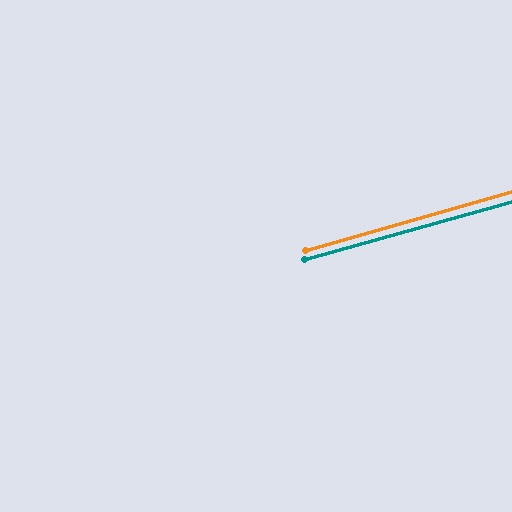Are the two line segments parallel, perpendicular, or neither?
Parallel — their directions differ by only 0.4°.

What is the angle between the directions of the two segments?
Approximately 0 degrees.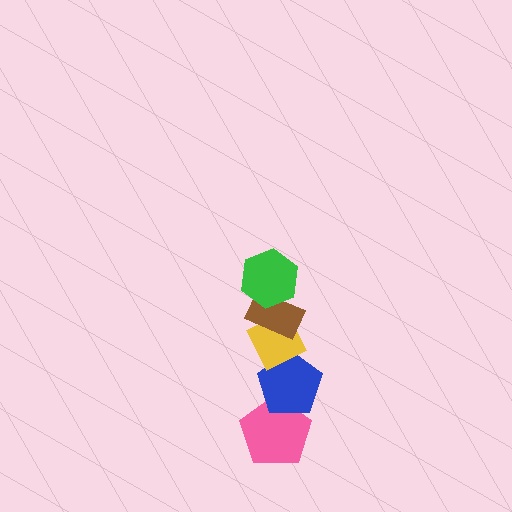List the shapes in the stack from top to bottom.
From top to bottom: the green hexagon, the brown rectangle, the yellow diamond, the blue pentagon, the pink pentagon.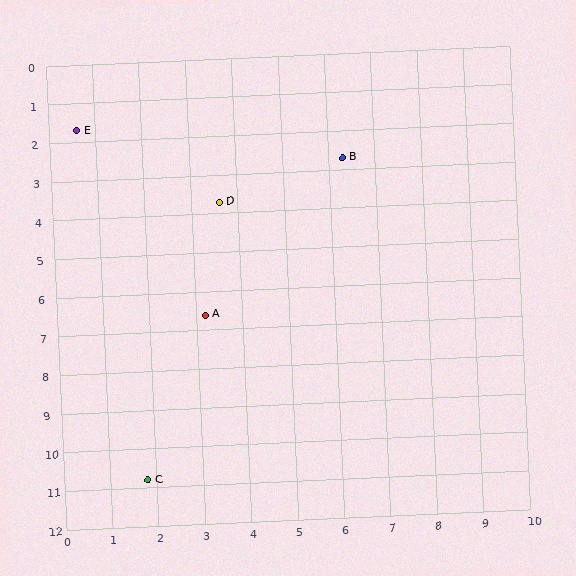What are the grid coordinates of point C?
Point C is at approximately (1.8, 10.8).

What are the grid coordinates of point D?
Point D is at approximately (3.6, 3.7).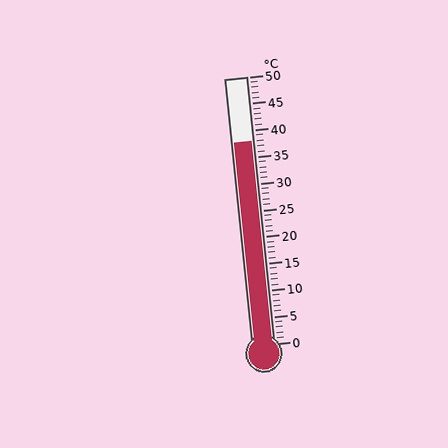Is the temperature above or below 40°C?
The temperature is below 40°C.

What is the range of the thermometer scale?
The thermometer scale ranges from 0°C to 50°C.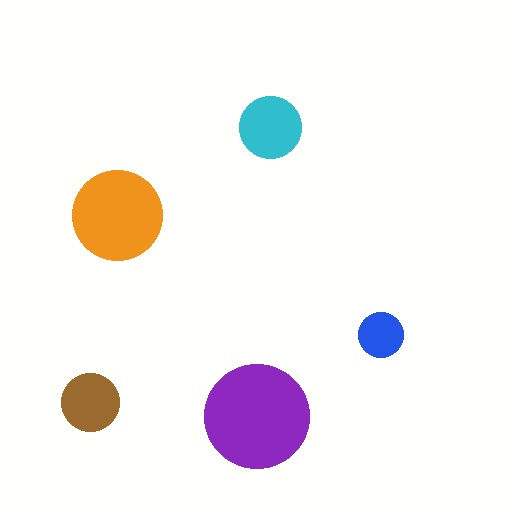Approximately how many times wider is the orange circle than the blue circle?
About 2 times wider.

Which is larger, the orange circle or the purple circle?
The purple one.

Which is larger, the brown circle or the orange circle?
The orange one.